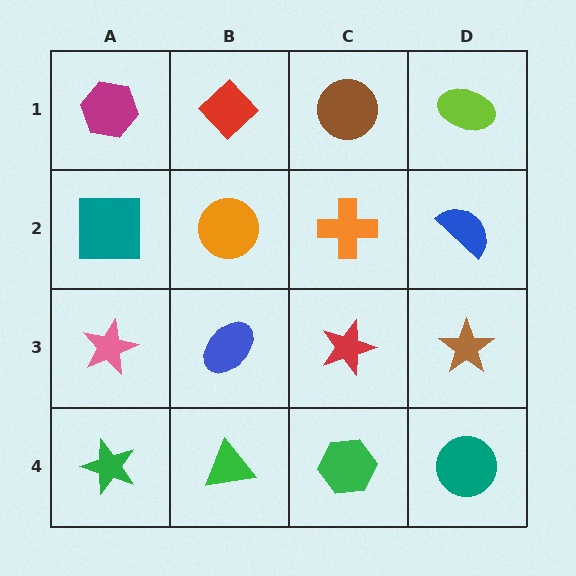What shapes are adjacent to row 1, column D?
A blue semicircle (row 2, column D), a brown circle (row 1, column C).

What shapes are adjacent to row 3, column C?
An orange cross (row 2, column C), a green hexagon (row 4, column C), a blue ellipse (row 3, column B), a brown star (row 3, column D).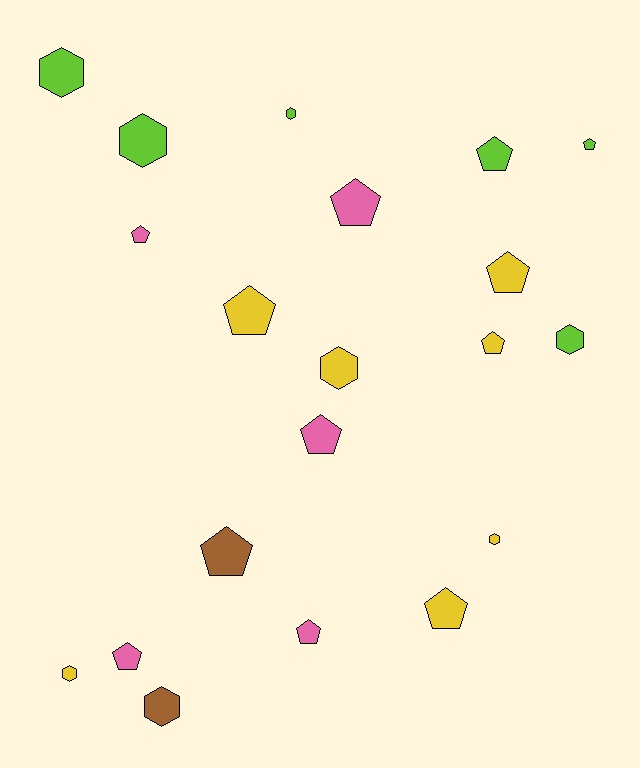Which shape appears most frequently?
Pentagon, with 12 objects.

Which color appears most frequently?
Yellow, with 7 objects.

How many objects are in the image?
There are 20 objects.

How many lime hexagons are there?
There are 4 lime hexagons.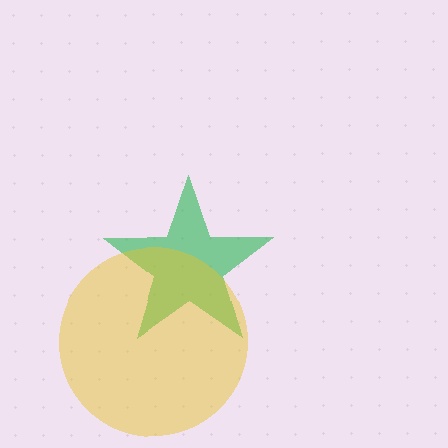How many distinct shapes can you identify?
There are 2 distinct shapes: a green star, a yellow circle.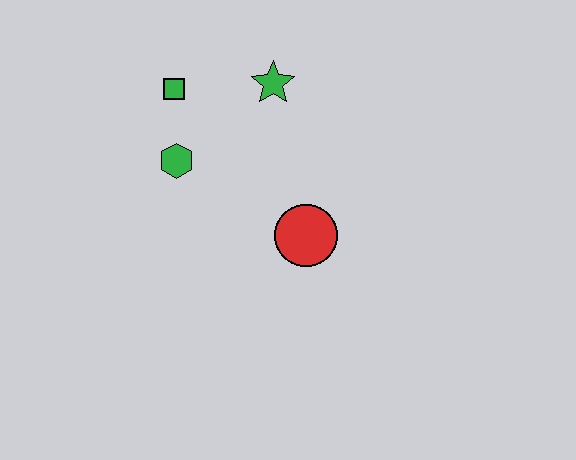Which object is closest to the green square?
The green hexagon is closest to the green square.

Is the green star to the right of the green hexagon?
Yes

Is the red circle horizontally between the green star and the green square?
No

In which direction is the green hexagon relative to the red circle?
The green hexagon is to the left of the red circle.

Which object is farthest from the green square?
The red circle is farthest from the green square.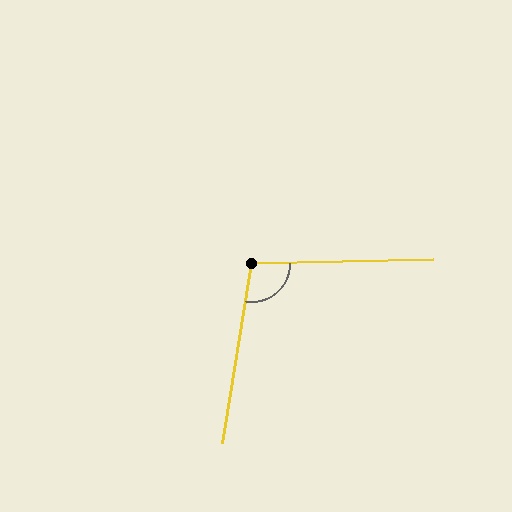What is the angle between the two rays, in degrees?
Approximately 101 degrees.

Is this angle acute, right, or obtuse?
It is obtuse.